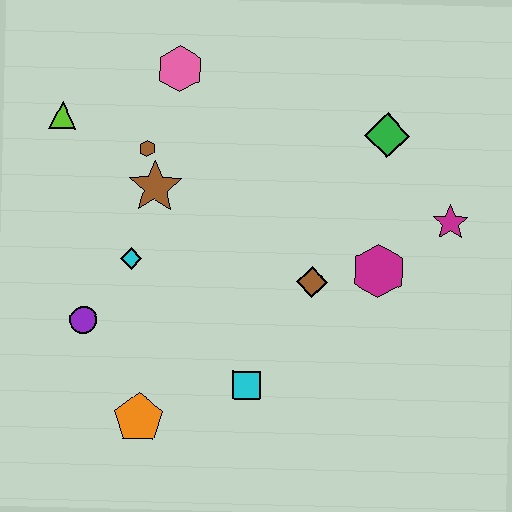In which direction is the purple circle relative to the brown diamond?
The purple circle is to the left of the brown diamond.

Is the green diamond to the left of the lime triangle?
No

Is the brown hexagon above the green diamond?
No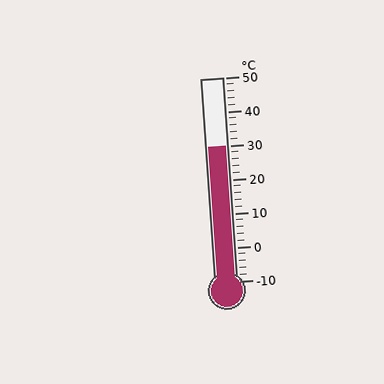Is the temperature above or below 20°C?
The temperature is above 20°C.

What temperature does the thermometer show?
The thermometer shows approximately 30°C.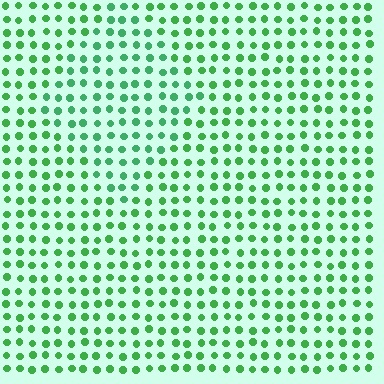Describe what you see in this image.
The image is filled with small green elements in a uniform arrangement. A diamond-shaped region is visible where the elements are tinted to a slightly different hue, forming a subtle color boundary.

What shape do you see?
I see a diamond.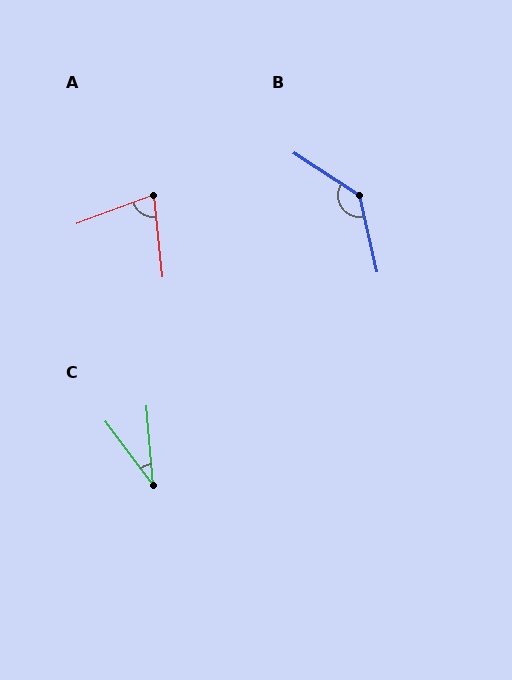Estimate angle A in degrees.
Approximately 76 degrees.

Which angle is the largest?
B, at approximately 136 degrees.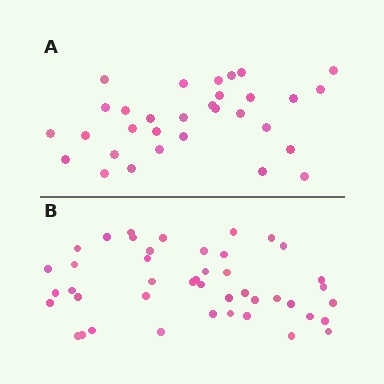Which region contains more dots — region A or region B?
Region B (the bottom region) has more dots.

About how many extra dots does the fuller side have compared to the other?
Region B has approximately 15 more dots than region A.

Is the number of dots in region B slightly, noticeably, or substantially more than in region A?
Region B has noticeably more, but not dramatically so. The ratio is roughly 1.4 to 1.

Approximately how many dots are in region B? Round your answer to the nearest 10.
About 40 dots. (The exact count is 44, which rounds to 40.)